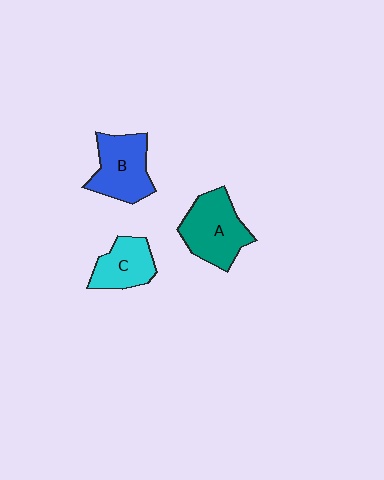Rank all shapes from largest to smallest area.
From largest to smallest: A (teal), B (blue), C (cyan).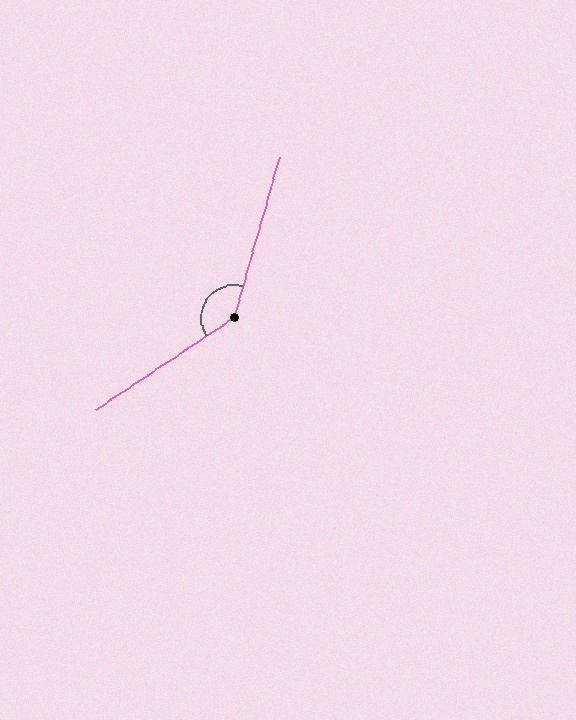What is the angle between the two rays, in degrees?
Approximately 140 degrees.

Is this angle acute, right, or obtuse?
It is obtuse.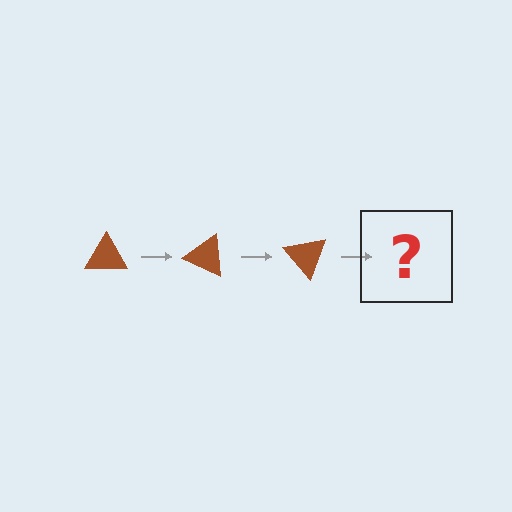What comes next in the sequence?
The next element should be a brown triangle rotated 75 degrees.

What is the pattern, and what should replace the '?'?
The pattern is that the triangle rotates 25 degrees each step. The '?' should be a brown triangle rotated 75 degrees.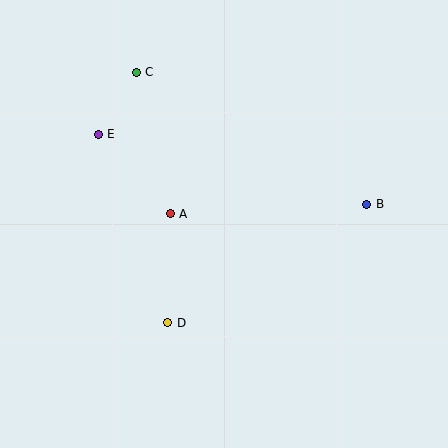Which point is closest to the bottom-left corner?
Point D is closest to the bottom-left corner.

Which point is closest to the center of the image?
Point A at (170, 214) is closest to the center.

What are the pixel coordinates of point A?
Point A is at (170, 214).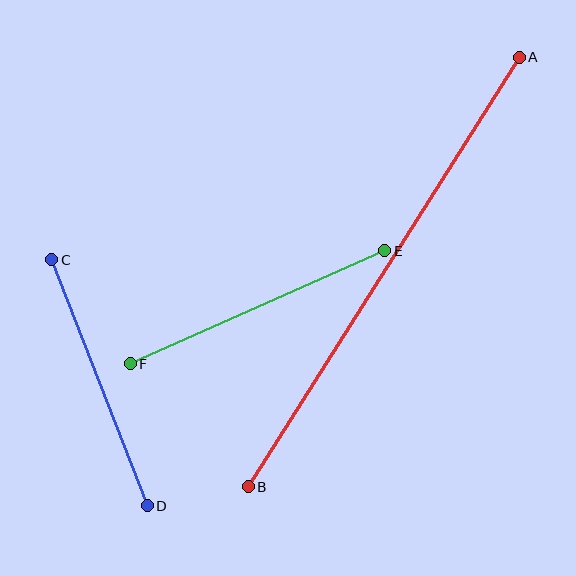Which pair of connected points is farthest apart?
Points A and B are farthest apart.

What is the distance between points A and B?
The distance is approximately 508 pixels.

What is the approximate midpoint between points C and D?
The midpoint is at approximately (99, 383) pixels.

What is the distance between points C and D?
The distance is approximately 264 pixels.